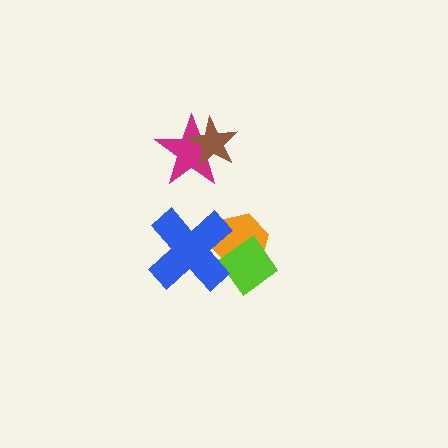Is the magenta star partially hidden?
Yes, it is partially covered by another shape.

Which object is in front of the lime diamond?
The blue cross is in front of the lime diamond.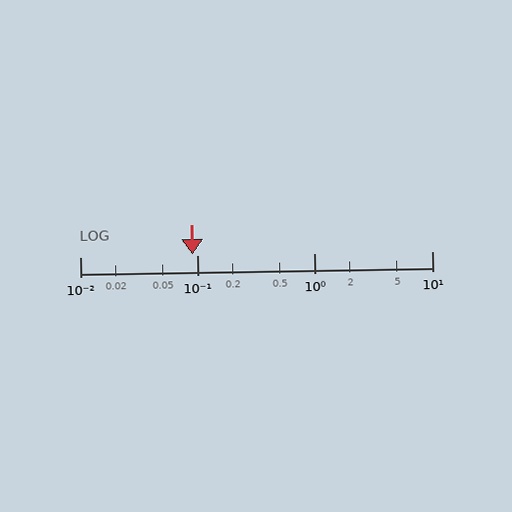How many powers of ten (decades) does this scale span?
The scale spans 3 decades, from 0.01 to 10.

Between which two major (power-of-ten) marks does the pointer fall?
The pointer is between 0.01 and 0.1.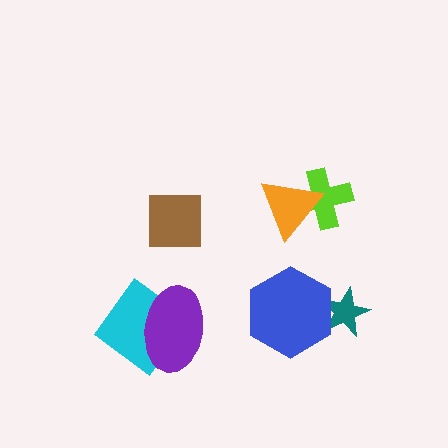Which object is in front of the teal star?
The blue hexagon is in front of the teal star.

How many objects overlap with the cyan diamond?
1 object overlaps with the cyan diamond.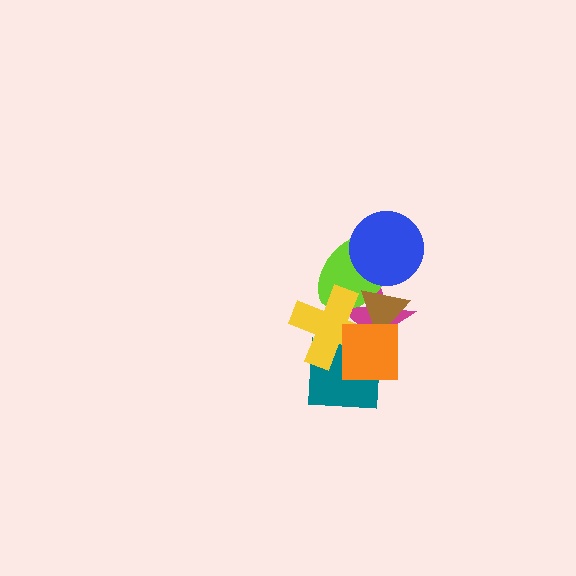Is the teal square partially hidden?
Yes, it is partially covered by another shape.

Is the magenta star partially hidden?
Yes, it is partially covered by another shape.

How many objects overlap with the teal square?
3 objects overlap with the teal square.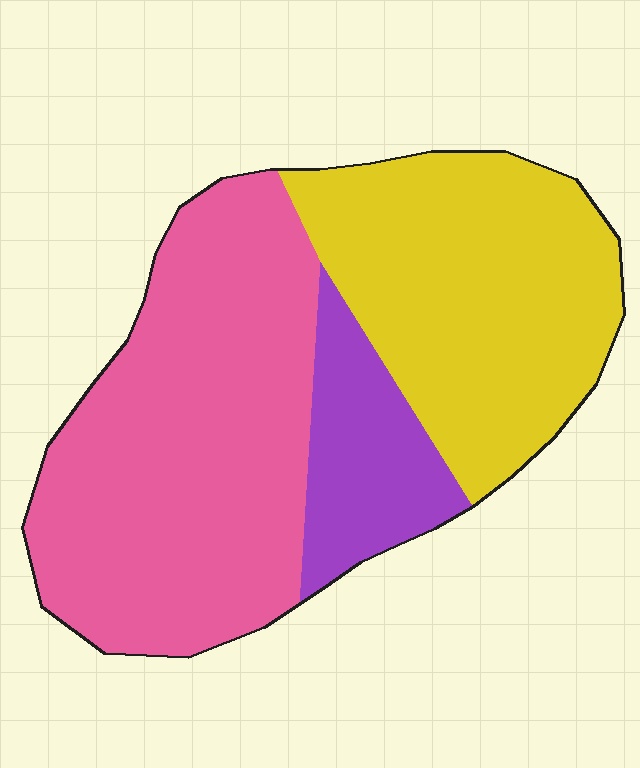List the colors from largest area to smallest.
From largest to smallest: pink, yellow, purple.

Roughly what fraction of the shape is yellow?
Yellow takes up about three eighths (3/8) of the shape.